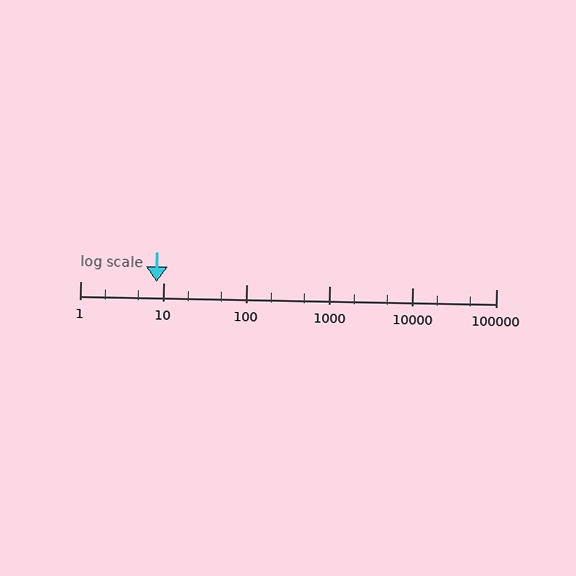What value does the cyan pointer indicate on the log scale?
The pointer indicates approximately 8.2.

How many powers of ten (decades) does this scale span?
The scale spans 5 decades, from 1 to 100000.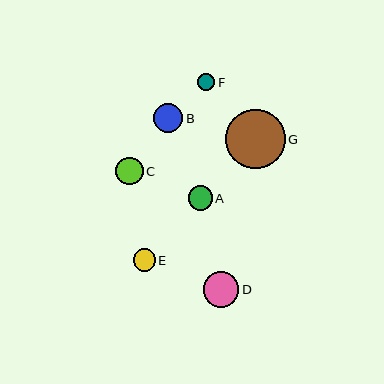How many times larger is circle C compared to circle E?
Circle C is approximately 1.2 times the size of circle E.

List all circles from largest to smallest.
From largest to smallest: G, D, B, C, A, E, F.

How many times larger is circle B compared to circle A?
Circle B is approximately 1.2 times the size of circle A.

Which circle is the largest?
Circle G is the largest with a size of approximately 60 pixels.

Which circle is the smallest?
Circle F is the smallest with a size of approximately 17 pixels.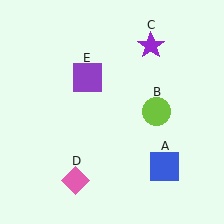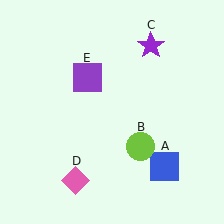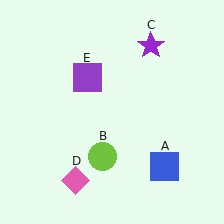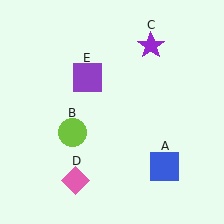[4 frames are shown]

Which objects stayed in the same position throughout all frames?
Blue square (object A) and purple star (object C) and pink diamond (object D) and purple square (object E) remained stationary.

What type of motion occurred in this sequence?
The lime circle (object B) rotated clockwise around the center of the scene.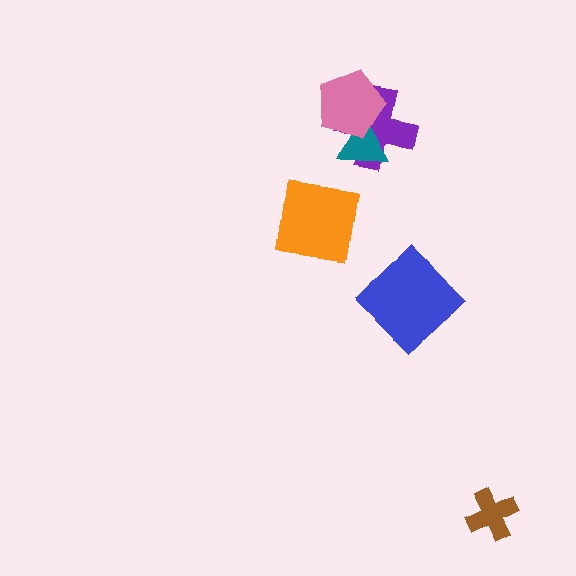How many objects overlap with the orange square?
0 objects overlap with the orange square.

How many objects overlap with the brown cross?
0 objects overlap with the brown cross.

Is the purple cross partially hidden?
Yes, it is partially covered by another shape.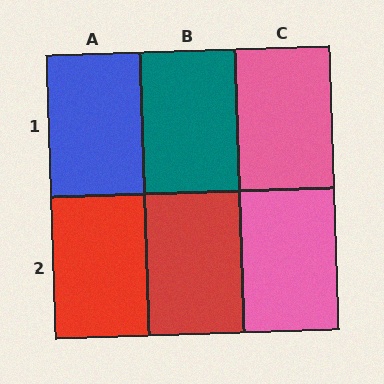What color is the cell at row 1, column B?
Teal.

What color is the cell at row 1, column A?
Blue.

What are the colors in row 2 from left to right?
Red, red, pink.